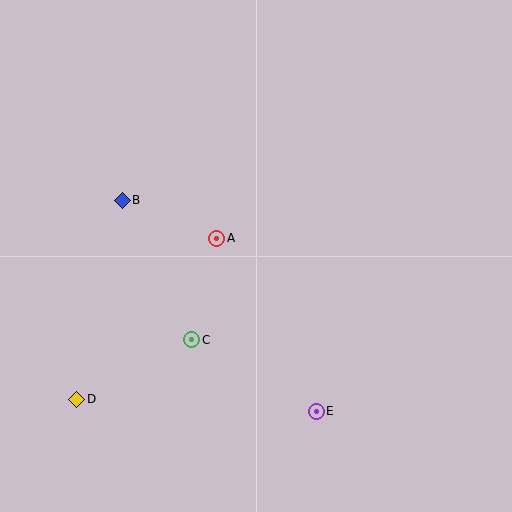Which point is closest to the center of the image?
Point A at (217, 238) is closest to the center.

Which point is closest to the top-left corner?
Point B is closest to the top-left corner.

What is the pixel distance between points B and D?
The distance between B and D is 204 pixels.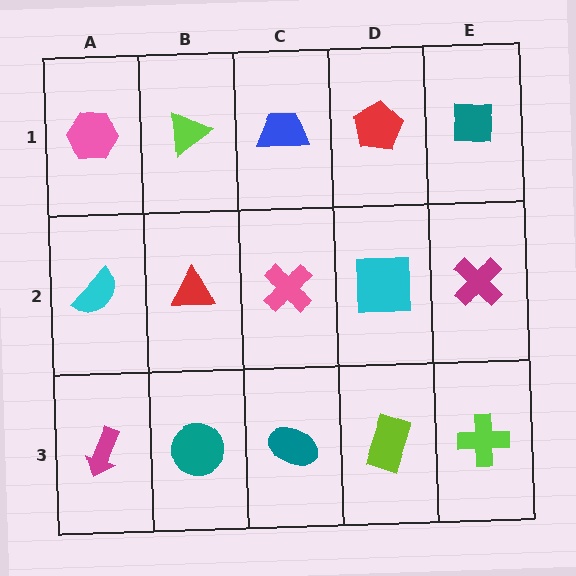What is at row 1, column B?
A lime triangle.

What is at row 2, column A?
A cyan semicircle.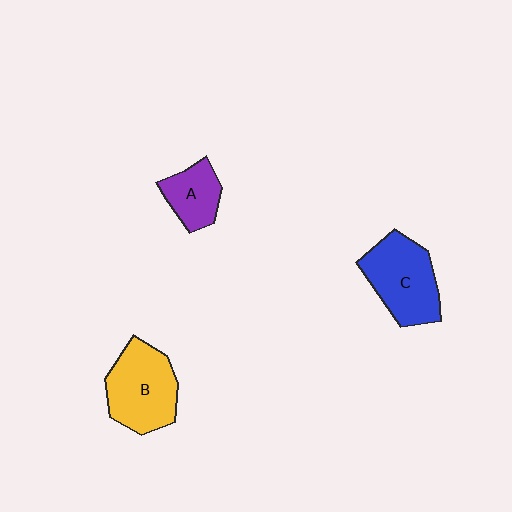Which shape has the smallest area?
Shape A (purple).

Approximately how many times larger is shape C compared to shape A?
Approximately 1.7 times.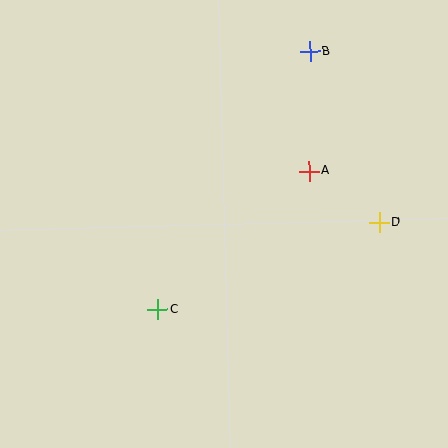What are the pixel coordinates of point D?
Point D is at (379, 222).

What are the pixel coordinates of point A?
Point A is at (309, 171).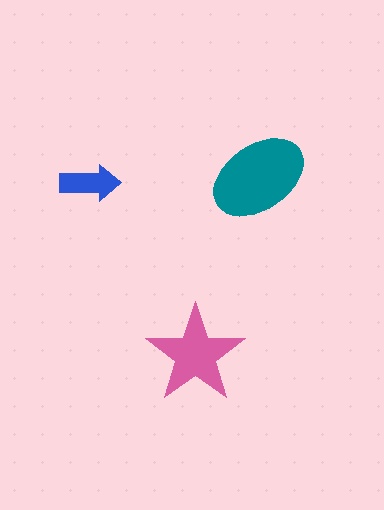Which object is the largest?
The teal ellipse.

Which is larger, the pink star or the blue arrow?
The pink star.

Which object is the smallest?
The blue arrow.